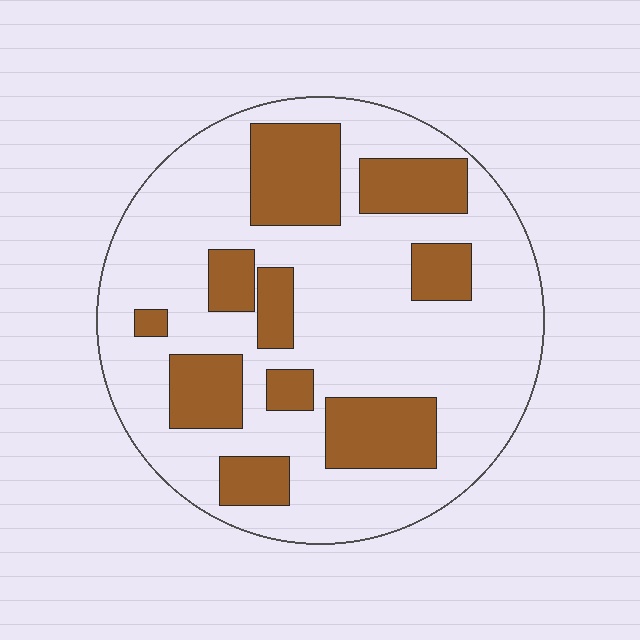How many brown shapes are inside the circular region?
10.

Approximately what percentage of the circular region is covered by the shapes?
Approximately 30%.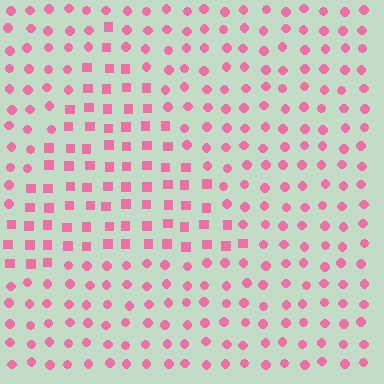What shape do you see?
I see a triangle.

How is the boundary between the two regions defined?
The boundary is defined by a change in element shape: squares inside vs. circles outside. All elements share the same color and spacing.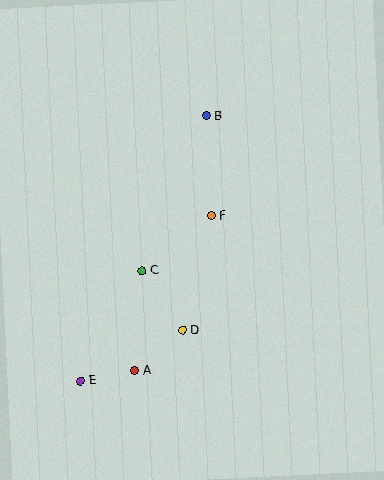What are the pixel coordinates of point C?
Point C is at (142, 270).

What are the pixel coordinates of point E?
Point E is at (80, 381).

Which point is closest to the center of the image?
Point F at (211, 216) is closest to the center.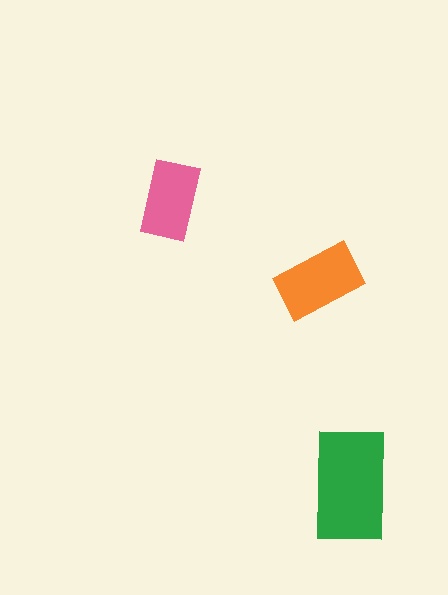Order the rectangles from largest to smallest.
the green one, the orange one, the pink one.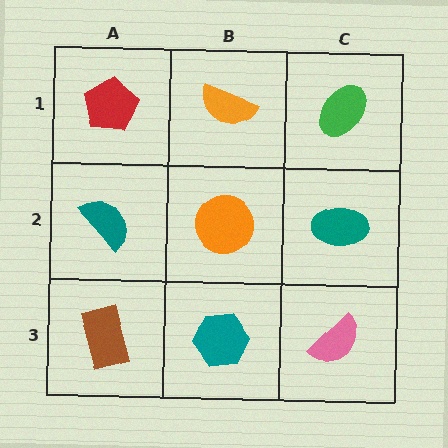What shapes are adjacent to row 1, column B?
An orange circle (row 2, column B), a red pentagon (row 1, column A), a green ellipse (row 1, column C).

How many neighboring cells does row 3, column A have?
2.